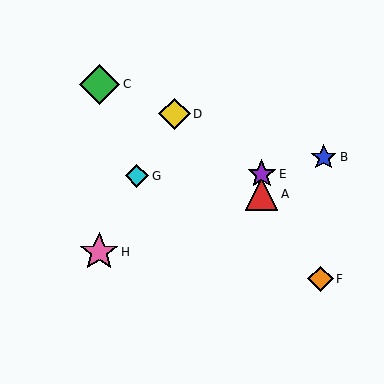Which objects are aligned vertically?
Objects A, E are aligned vertically.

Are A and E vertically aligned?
Yes, both are at x≈262.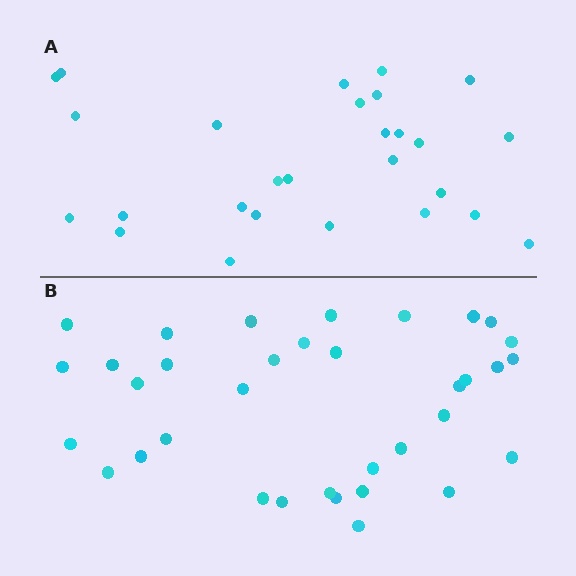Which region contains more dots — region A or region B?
Region B (the bottom region) has more dots.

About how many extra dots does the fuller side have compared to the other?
Region B has roughly 8 or so more dots than region A.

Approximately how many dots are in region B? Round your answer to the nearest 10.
About 40 dots. (The exact count is 35, which rounds to 40.)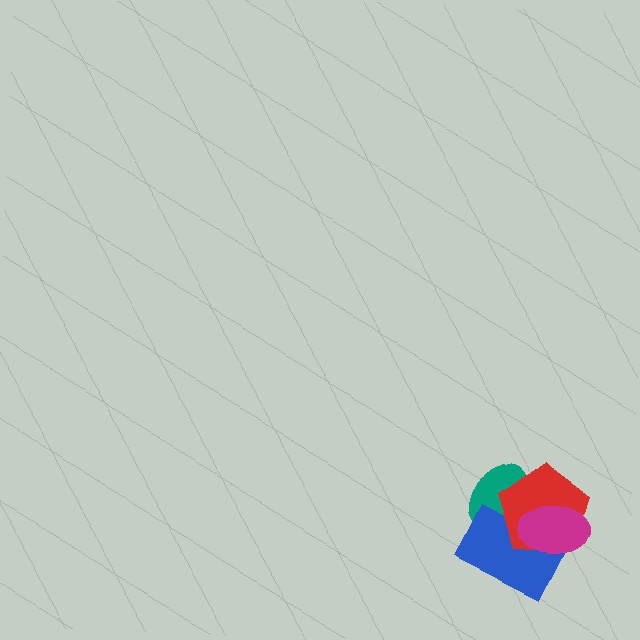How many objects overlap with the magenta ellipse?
3 objects overlap with the magenta ellipse.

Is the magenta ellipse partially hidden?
No, no other shape covers it.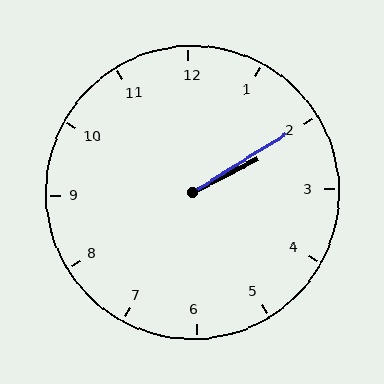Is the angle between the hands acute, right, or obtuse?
It is acute.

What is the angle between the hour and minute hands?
Approximately 5 degrees.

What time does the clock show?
2:10.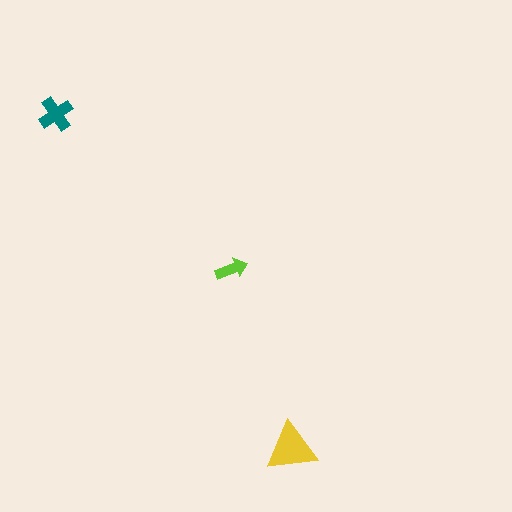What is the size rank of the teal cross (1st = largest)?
2nd.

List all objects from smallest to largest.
The lime arrow, the teal cross, the yellow triangle.